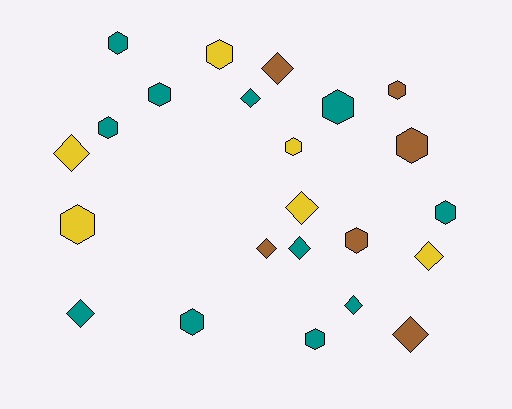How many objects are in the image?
There are 23 objects.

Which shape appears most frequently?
Hexagon, with 13 objects.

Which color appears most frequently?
Teal, with 11 objects.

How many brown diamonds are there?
There are 3 brown diamonds.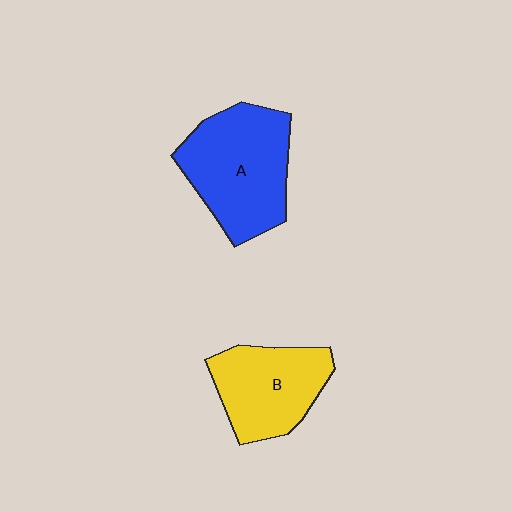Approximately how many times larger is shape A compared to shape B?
Approximately 1.3 times.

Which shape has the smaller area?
Shape B (yellow).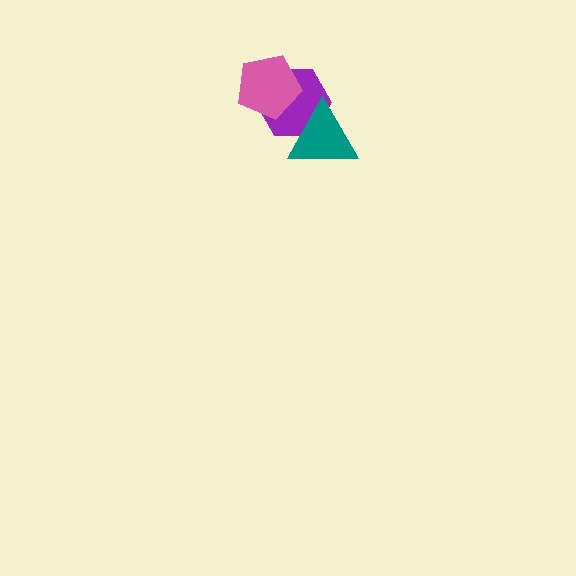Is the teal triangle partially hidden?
No, no other shape covers it.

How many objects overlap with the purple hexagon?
2 objects overlap with the purple hexagon.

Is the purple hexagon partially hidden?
Yes, it is partially covered by another shape.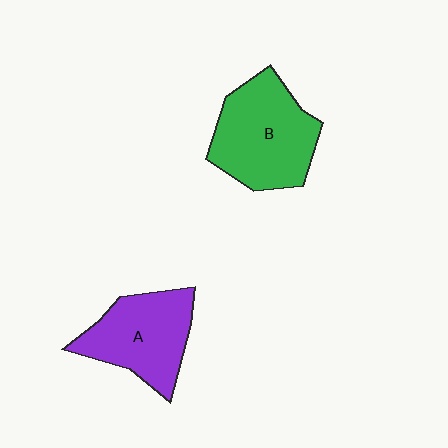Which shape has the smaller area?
Shape A (purple).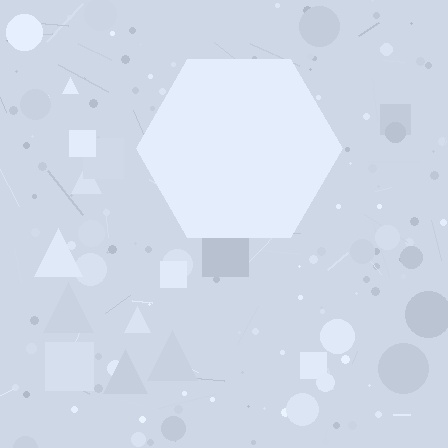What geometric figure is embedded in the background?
A hexagon is embedded in the background.